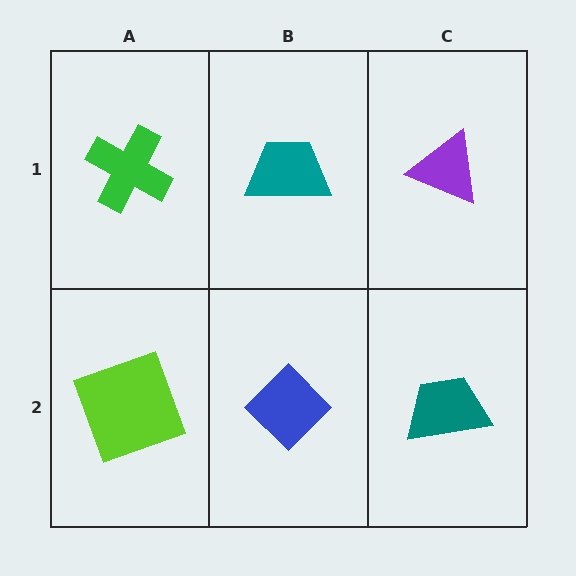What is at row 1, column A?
A green cross.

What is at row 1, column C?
A purple triangle.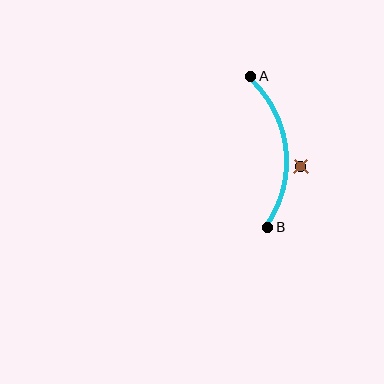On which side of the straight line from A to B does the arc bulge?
The arc bulges to the right of the straight line connecting A and B.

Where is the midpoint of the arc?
The arc midpoint is the point on the curve farthest from the straight line joining A and B. It sits to the right of that line.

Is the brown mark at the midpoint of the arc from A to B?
No — the brown mark does not lie on the arc at all. It sits slightly outside the curve.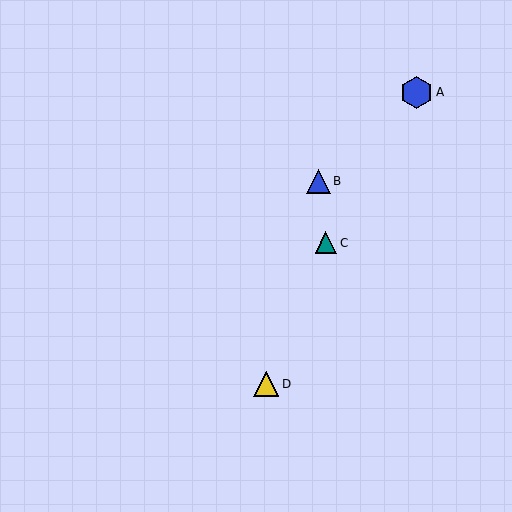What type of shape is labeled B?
Shape B is a blue triangle.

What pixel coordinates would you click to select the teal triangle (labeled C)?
Click at (326, 243) to select the teal triangle C.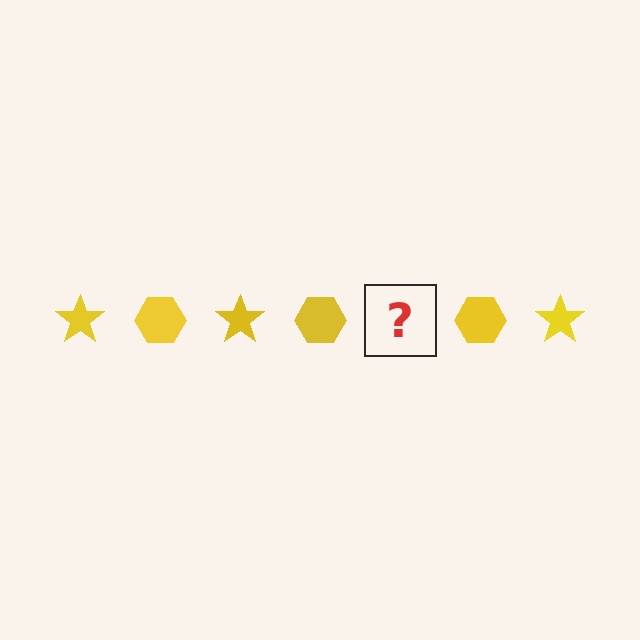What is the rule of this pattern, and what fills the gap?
The rule is that the pattern cycles through star, hexagon shapes in yellow. The gap should be filled with a yellow star.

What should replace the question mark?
The question mark should be replaced with a yellow star.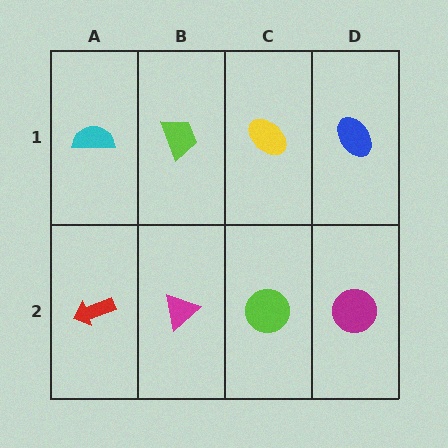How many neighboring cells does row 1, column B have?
3.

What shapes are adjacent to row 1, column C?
A lime circle (row 2, column C), a lime trapezoid (row 1, column B), a blue ellipse (row 1, column D).